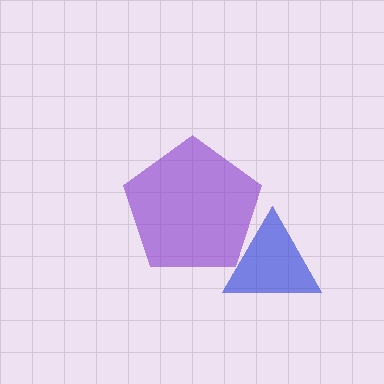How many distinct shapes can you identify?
There are 2 distinct shapes: a purple pentagon, a blue triangle.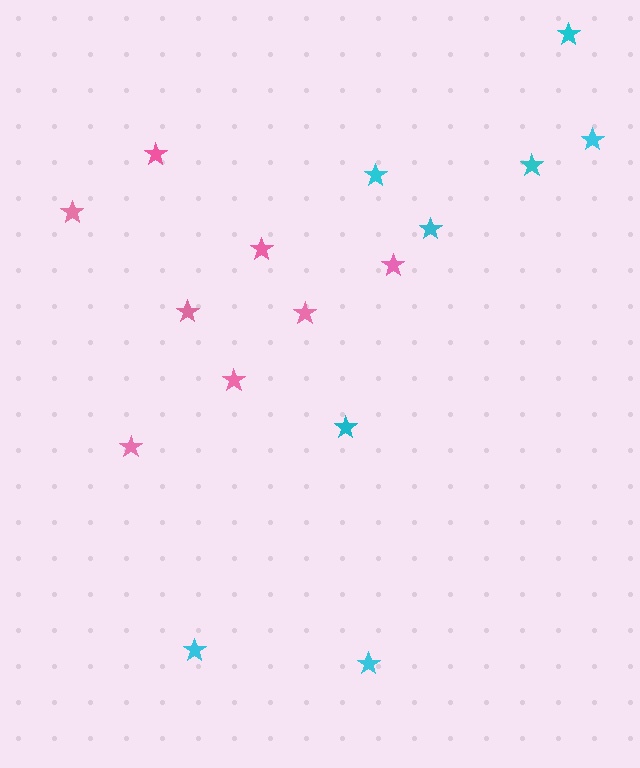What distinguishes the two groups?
There are 2 groups: one group of pink stars (8) and one group of cyan stars (8).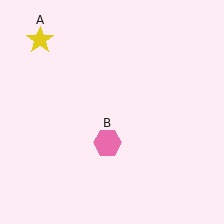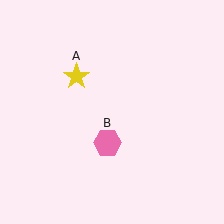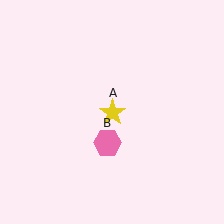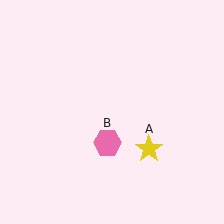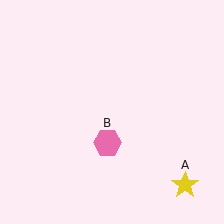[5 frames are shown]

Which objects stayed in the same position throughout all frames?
Pink hexagon (object B) remained stationary.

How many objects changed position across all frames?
1 object changed position: yellow star (object A).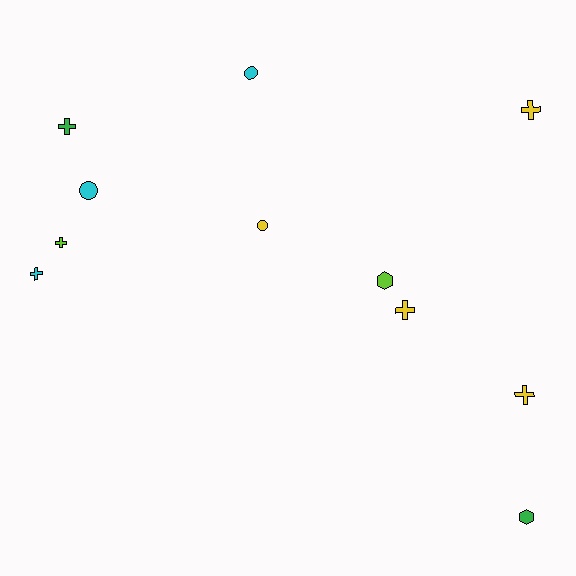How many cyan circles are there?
There are 2 cyan circles.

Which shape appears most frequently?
Cross, with 6 objects.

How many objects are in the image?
There are 11 objects.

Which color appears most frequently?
Yellow, with 4 objects.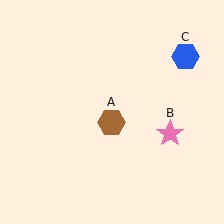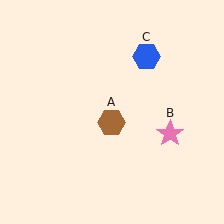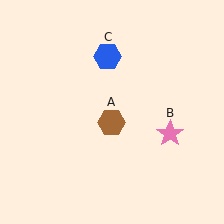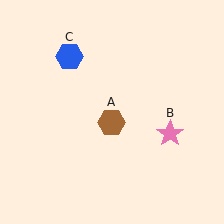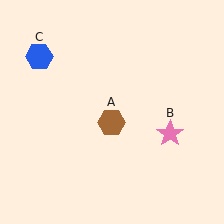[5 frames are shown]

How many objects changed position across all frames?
1 object changed position: blue hexagon (object C).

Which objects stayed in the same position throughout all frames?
Brown hexagon (object A) and pink star (object B) remained stationary.